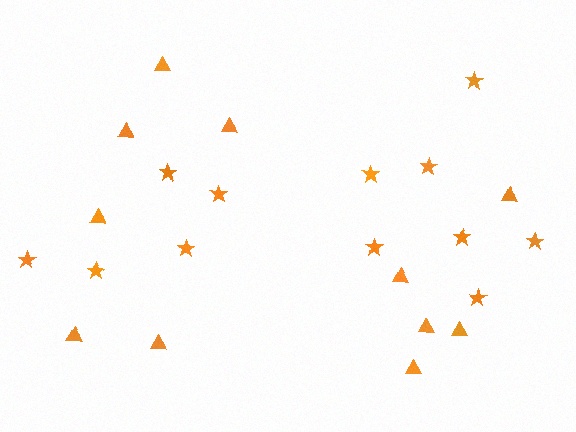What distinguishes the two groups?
There are 2 groups: one group of triangles (11) and one group of stars (12).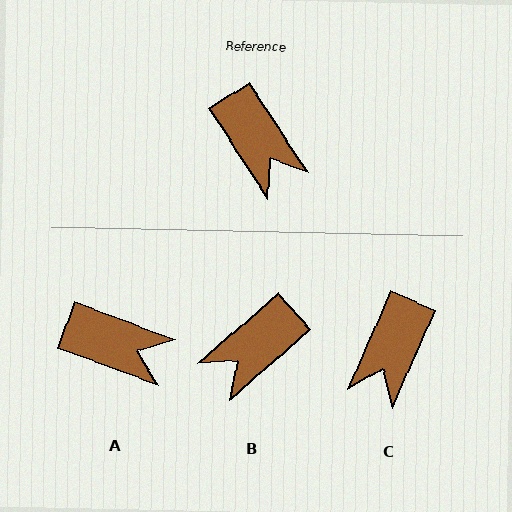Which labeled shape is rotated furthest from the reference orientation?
B, about 82 degrees away.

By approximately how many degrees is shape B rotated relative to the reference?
Approximately 82 degrees clockwise.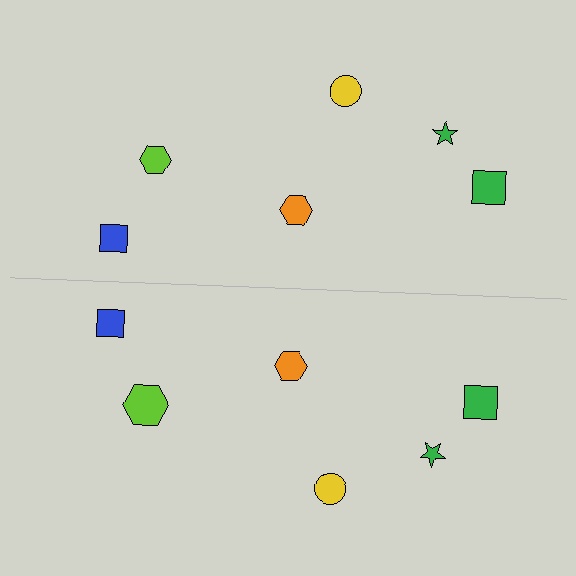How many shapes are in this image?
There are 12 shapes in this image.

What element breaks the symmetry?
The lime hexagon on the bottom side has a different size than its mirror counterpart.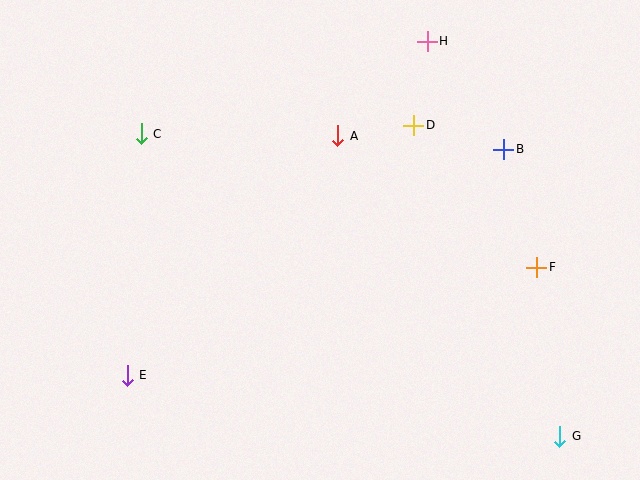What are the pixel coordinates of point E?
Point E is at (127, 375).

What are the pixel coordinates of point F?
Point F is at (537, 267).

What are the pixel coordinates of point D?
Point D is at (414, 125).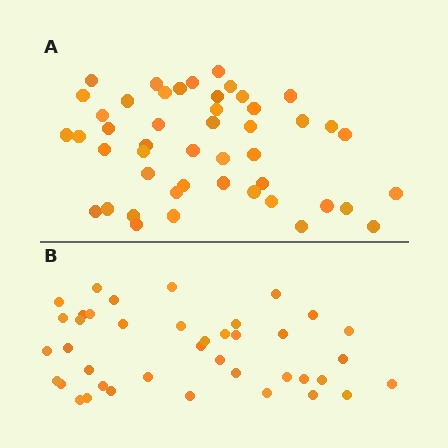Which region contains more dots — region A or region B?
Region A (the top region) has more dots.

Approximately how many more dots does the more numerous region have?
Region A has roughly 8 or so more dots than region B.